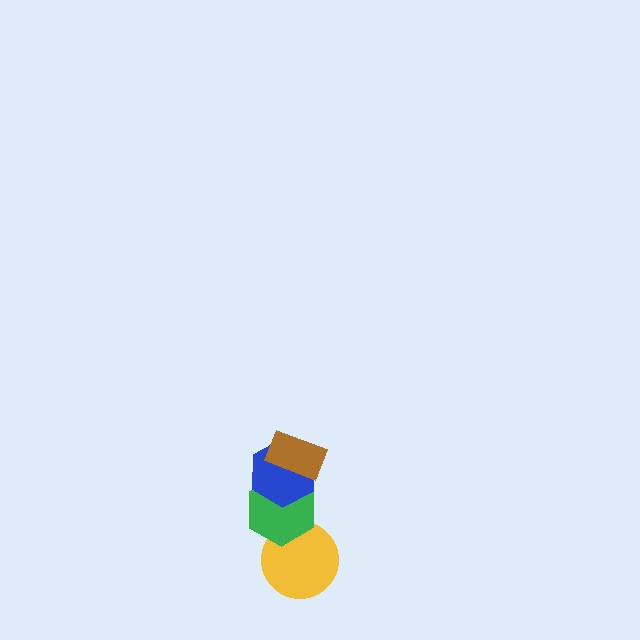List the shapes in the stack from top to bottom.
From top to bottom: the brown rectangle, the blue hexagon, the green hexagon, the yellow circle.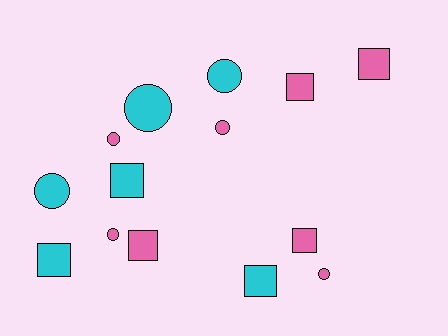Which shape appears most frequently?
Circle, with 7 objects.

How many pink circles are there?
There are 4 pink circles.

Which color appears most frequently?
Pink, with 8 objects.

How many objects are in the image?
There are 14 objects.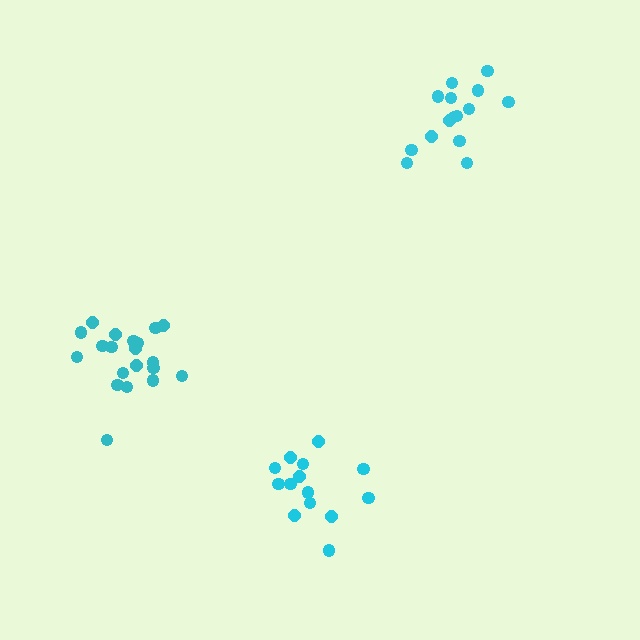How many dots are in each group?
Group 1: 15 dots, Group 2: 20 dots, Group 3: 14 dots (49 total).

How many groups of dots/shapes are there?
There are 3 groups.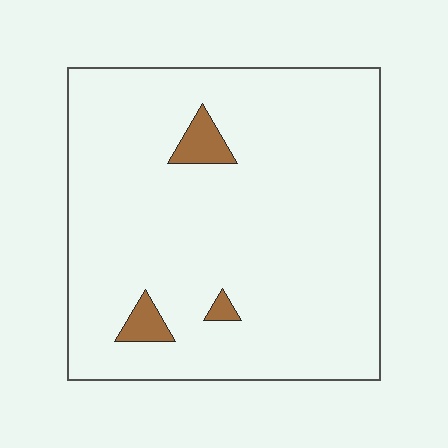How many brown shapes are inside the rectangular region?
3.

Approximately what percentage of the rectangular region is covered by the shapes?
Approximately 5%.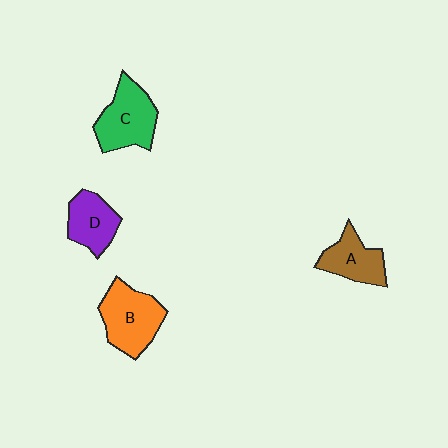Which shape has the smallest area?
Shape D (purple).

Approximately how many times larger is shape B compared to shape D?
Approximately 1.4 times.